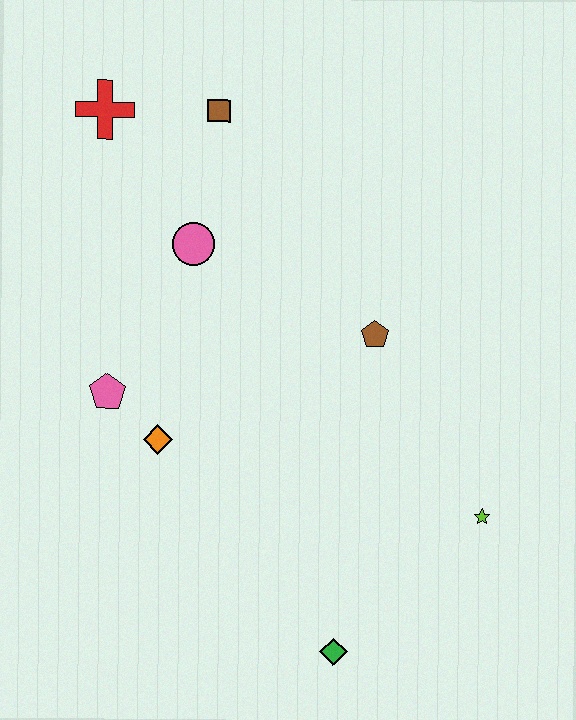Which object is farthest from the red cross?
The green diamond is farthest from the red cross.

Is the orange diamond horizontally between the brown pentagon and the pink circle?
No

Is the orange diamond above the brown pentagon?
No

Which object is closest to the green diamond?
The lime star is closest to the green diamond.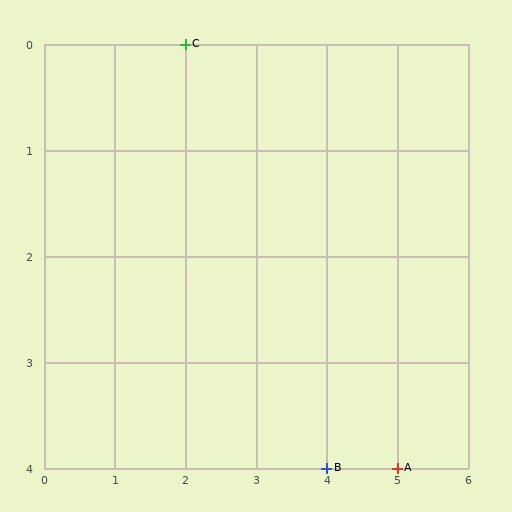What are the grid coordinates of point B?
Point B is at grid coordinates (4, 4).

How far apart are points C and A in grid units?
Points C and A are 3 columns and 4 rows apart (about 5.0 grid units diagonally).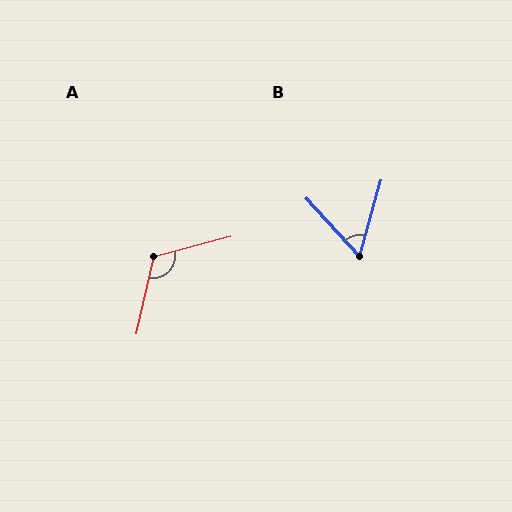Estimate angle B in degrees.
Approximately 58 degrees.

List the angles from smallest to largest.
B (58°), A (118°).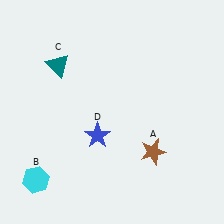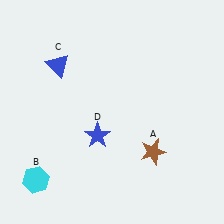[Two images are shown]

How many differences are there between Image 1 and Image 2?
There is 1 difference between the two images.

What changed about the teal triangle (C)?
In Image 1, C is teal. In Image 2, it changed to blue.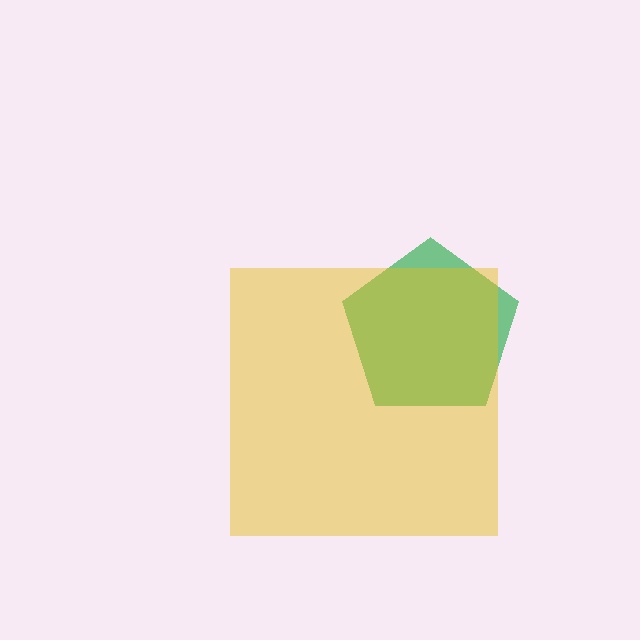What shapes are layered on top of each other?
The layered shapes are: a green pentagon, a yellow square.